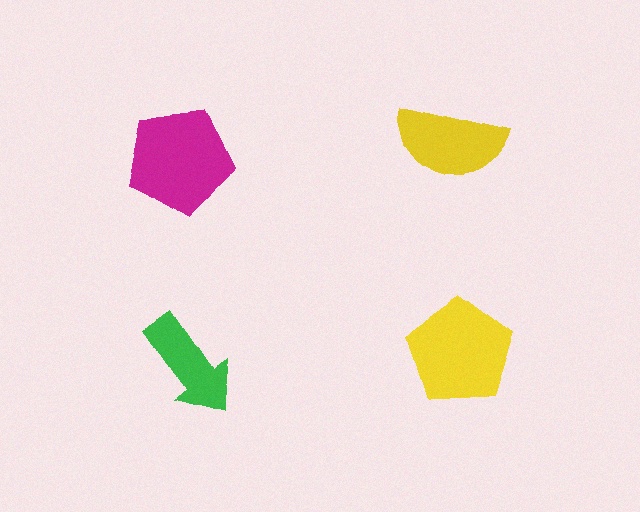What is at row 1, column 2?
A yellow semicircle.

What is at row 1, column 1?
A magenta pentagon.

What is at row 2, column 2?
A yellow pentagon.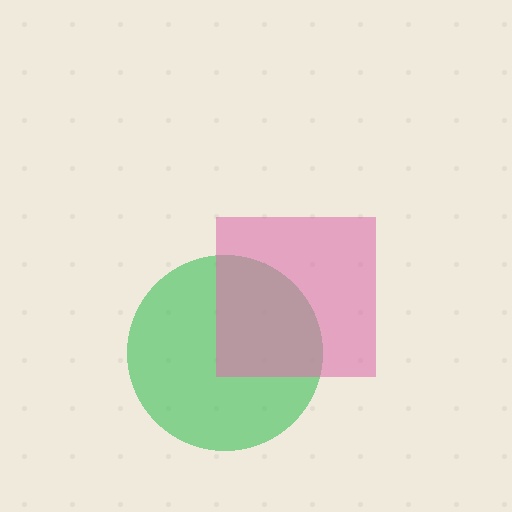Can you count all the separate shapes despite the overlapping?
Yes, there are 2 separate shapes.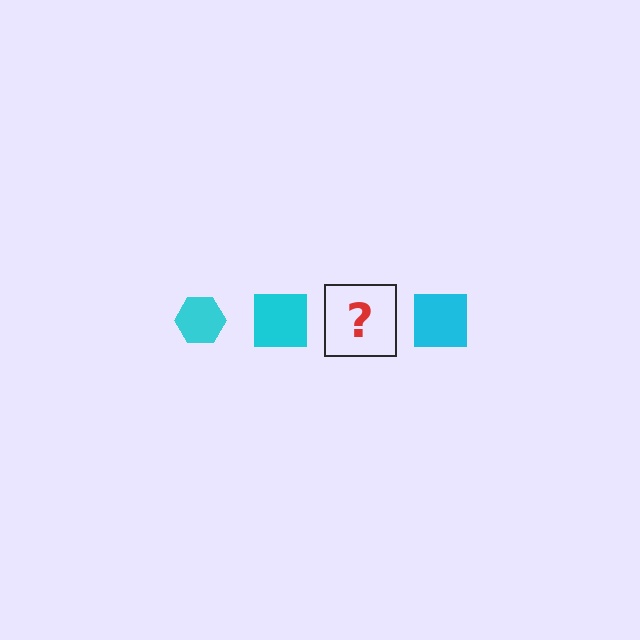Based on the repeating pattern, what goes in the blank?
The blank should be a cyan hexagon.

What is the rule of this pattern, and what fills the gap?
The rule is that the pattern cycles through hexagon, square shapes in cyan. The gap should be filled with a cyan hexagon.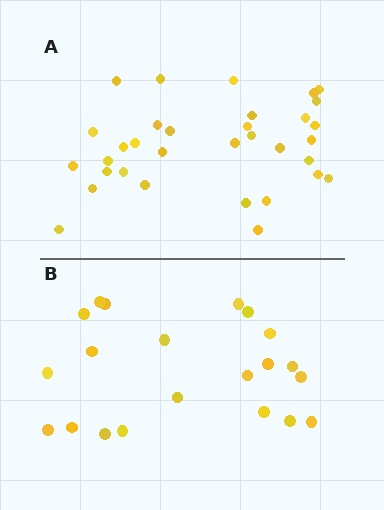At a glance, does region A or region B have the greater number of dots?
Region A (the top region) has more dots.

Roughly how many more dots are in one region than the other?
Region A has roughly 12 or so more dots than region B.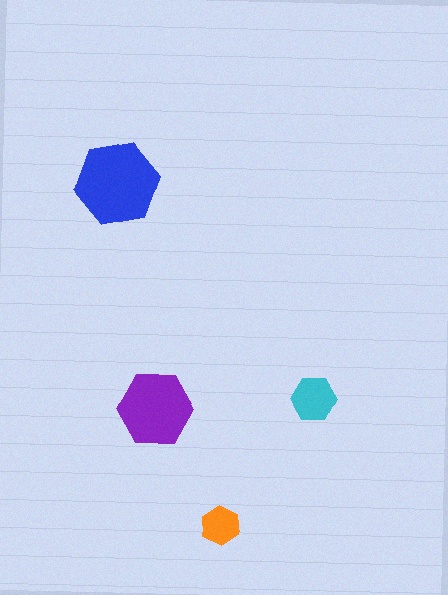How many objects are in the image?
There are 4 objects in the image.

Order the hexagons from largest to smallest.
the blue one, the purple one, the cyan one, the orange one.